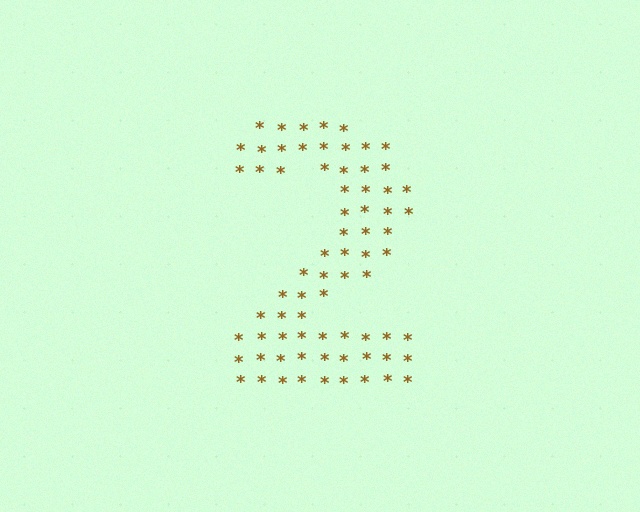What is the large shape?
The large shape is the digit 2.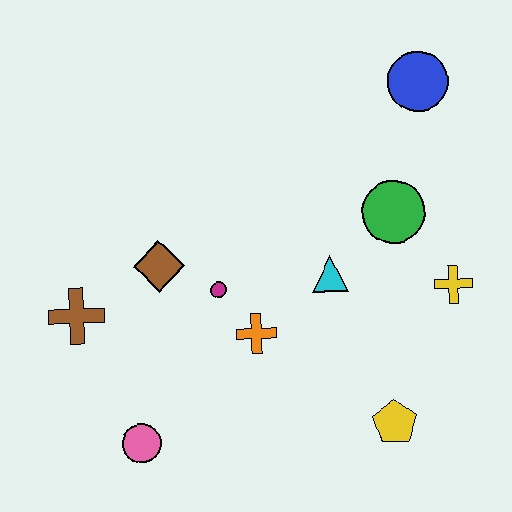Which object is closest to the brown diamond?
The magenta circle is closest to the brown diamond.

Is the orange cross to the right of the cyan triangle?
No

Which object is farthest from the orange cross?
The blue circle is farthest from the orange cross.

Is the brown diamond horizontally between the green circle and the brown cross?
Yes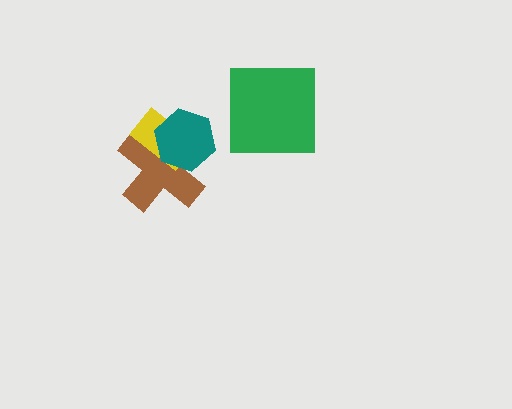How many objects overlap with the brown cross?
2 objects overlap with the brown cross.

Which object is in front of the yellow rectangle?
The teal hexagon is in front of the yellow rectangle.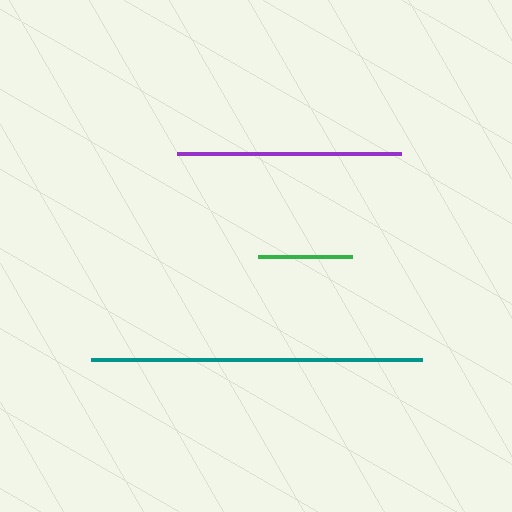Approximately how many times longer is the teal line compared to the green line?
The teal line is approximately 3.5 times the length of the green line.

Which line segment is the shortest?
The green line is the shortest at approximately 93 pixels.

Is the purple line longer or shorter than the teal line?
The teal line is longer than the purple line.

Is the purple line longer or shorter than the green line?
The purple line is longer than the green line.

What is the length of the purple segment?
The purple segment is approximately 225 pixels long.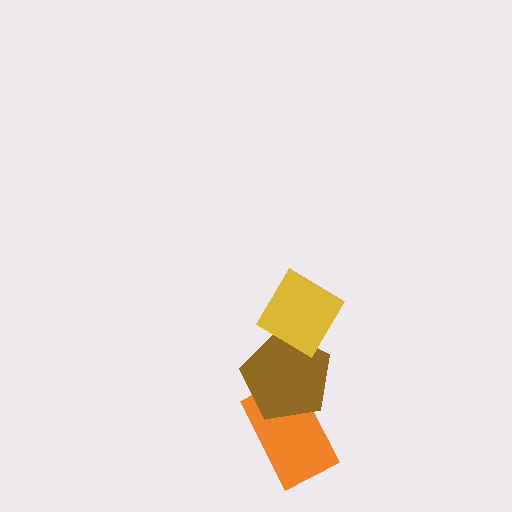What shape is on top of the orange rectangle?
The brown pentagon is on top of the orange rectangle.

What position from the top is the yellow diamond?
The yellow diamond is 1st from the top.